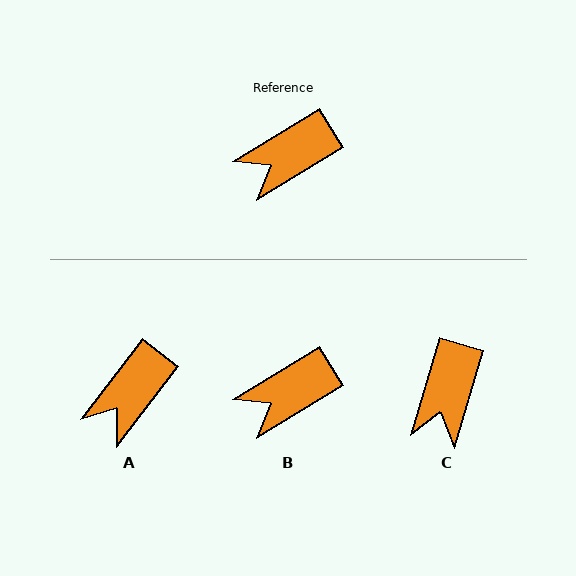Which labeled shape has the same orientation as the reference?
B.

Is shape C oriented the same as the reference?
No, it is off by about 42 degrees.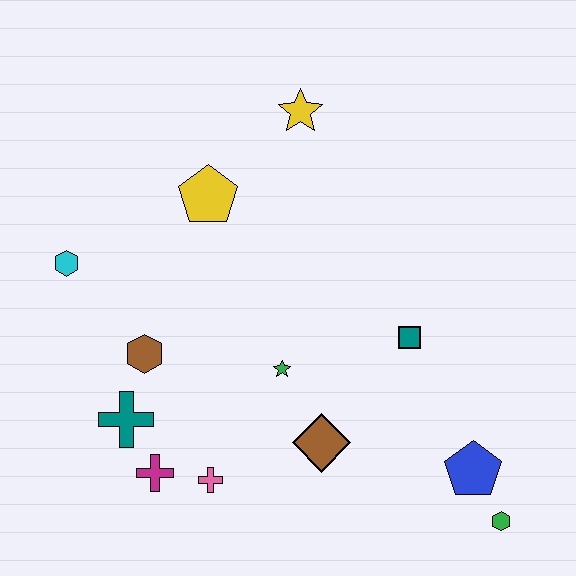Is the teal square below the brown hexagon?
No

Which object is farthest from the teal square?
The cyan hexagon is farthest from the teal square.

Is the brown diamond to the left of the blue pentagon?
Yes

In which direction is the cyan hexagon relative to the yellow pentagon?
The cyan hexagon is to the left of the yellow pentagon.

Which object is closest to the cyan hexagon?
The brown hexagon is closest to the cyan hexagon.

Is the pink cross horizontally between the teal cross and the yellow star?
Yes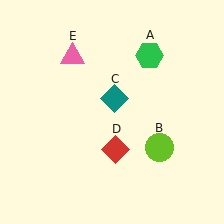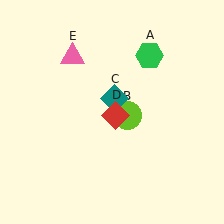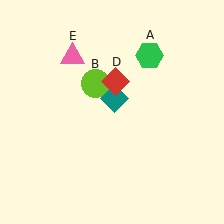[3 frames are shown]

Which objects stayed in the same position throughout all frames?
Green hexagon (object A) and teal diamond (object C) and pink triangle (object E) remained stationary.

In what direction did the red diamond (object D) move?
The red diamond (object D) moved up.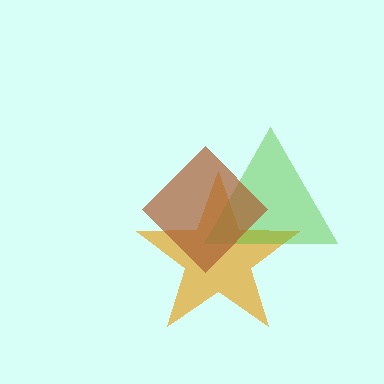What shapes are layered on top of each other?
The layered shapes are: an orange star, a lime triangle, a brown diamond.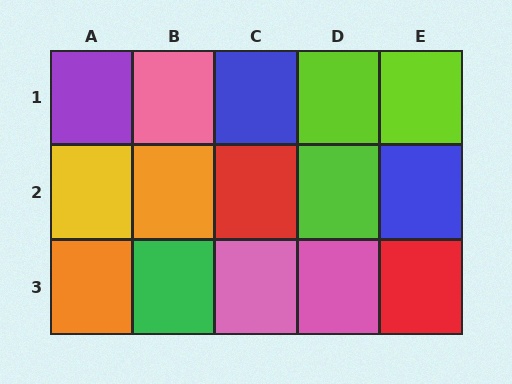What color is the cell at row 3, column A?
Orange.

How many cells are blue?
2 cells are blue.